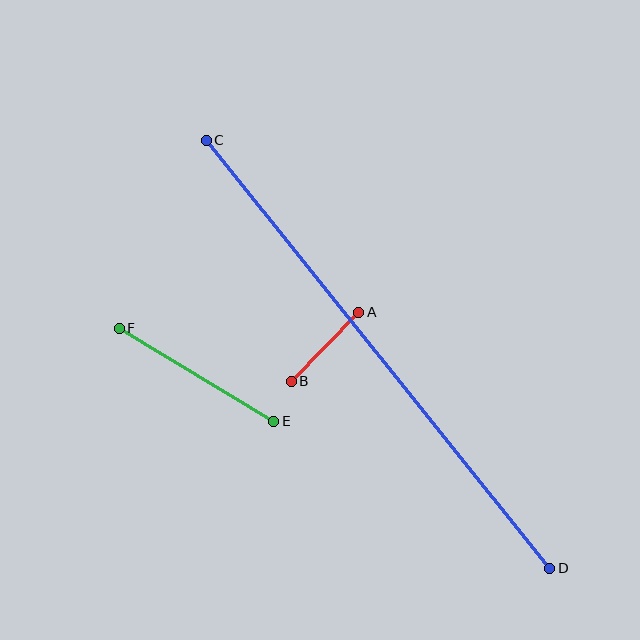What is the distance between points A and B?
The distance is approximately 96 pixels.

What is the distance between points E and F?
The distance is approximately 180 pixels.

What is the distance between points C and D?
The distance is approximately 549 pixels.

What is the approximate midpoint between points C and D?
The midpoint is at approximately (378, 354) pixels.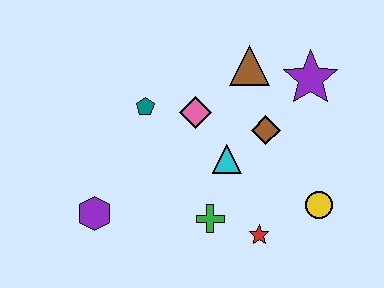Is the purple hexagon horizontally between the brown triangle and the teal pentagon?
No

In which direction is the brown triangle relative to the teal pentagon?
The brown triangle is to the right of the teal pentagon.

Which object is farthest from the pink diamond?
The yellow circle is farthest from the pink diamond.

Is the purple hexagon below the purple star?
Yes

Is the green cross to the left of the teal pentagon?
No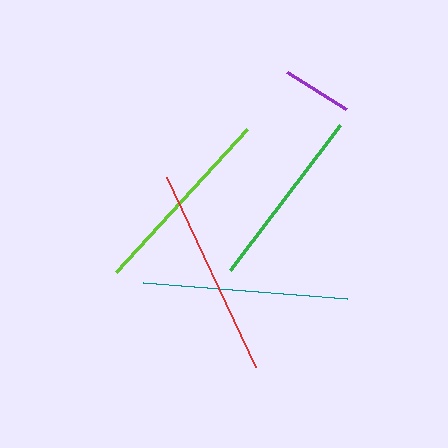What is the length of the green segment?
The green segment is approximately 181 pixels long.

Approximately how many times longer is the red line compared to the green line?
The red line is approximately 1.2 times the length of the green line.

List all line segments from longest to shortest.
From longest to shortest: red, teal, lime, green, purple.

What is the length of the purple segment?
The purple segment is approximately 70 pixels long.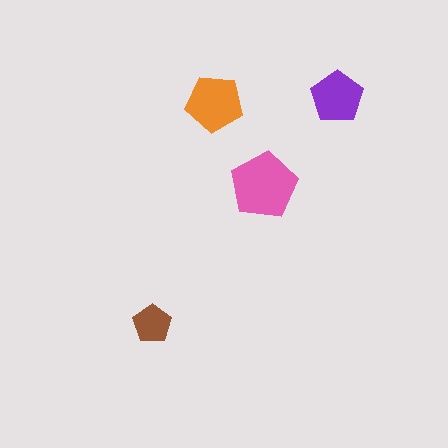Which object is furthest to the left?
The brown pentagon is leftmost.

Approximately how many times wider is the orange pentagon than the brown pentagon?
About 1.5 times wider.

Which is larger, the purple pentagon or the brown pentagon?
The purple one.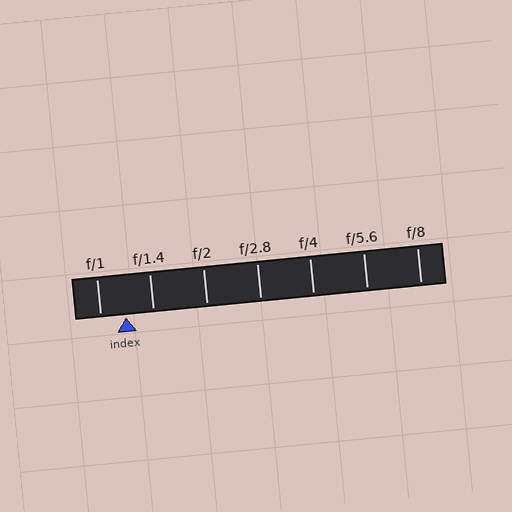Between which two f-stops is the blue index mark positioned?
The index mark is between f/1 and f/1.4.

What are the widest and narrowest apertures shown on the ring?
The widest aperture shown is f/1 and the narrowest is f/8.